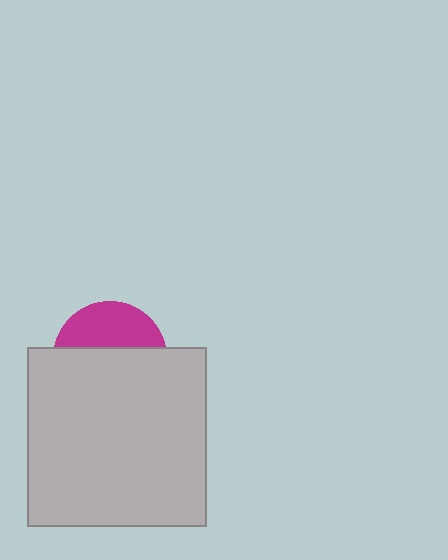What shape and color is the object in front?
The object in front is a light gray square.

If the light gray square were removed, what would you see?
You would see the complete magenta circle.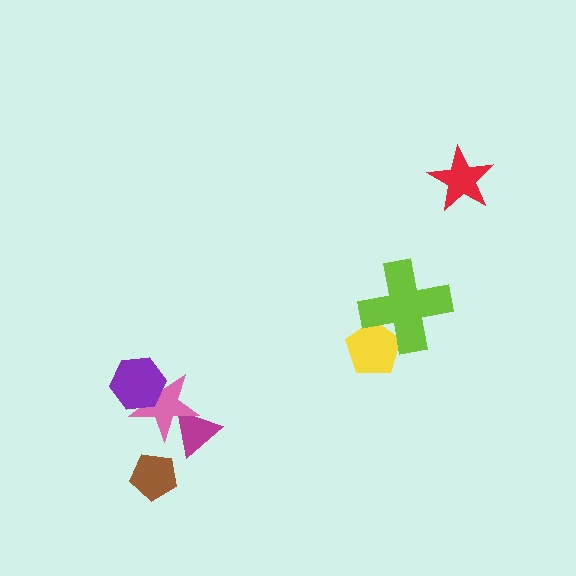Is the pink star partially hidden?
Yes, it is partially covered by another shape.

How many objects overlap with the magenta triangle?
1 object overlaps with the magenta triangle.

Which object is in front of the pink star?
The purple hexagon is in front of the pink star.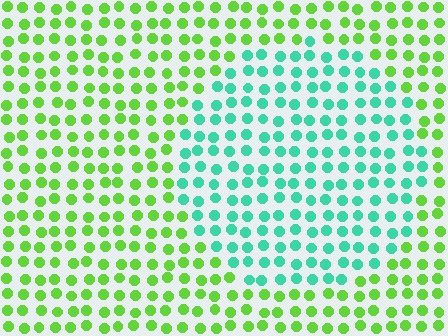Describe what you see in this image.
The image is filled with small lime elements in a uniform arrangement. A circle-shaped region is visible where the elements are tinted to a slightly different hue, forming a subtle color boundary.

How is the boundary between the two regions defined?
The boundary is defined purely by a slight shift in hue (about 57 degrees). Spacing, size, and orientation are identical on both sides.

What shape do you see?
I see a circle.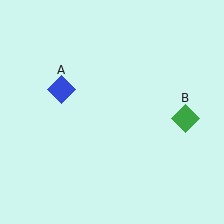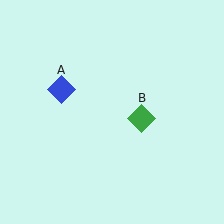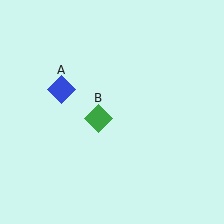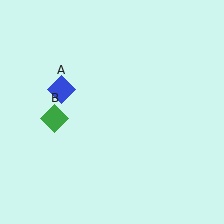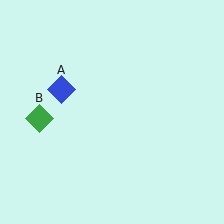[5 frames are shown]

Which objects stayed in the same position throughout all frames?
Blue diamond (object A) remained stationary.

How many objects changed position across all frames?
1 object changed position: green diamond (object B).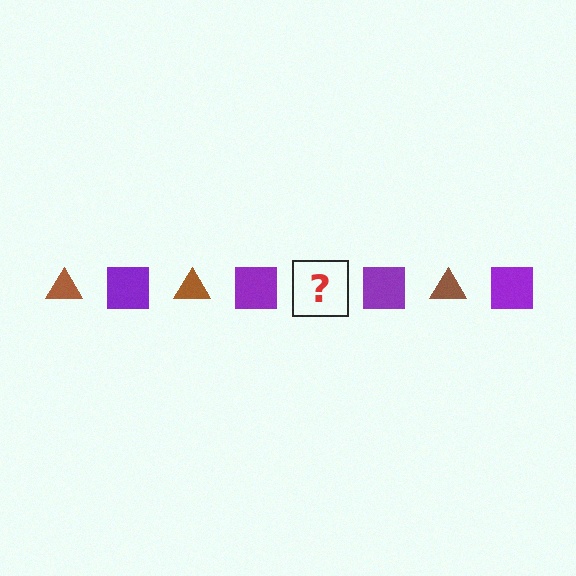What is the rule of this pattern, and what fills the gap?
The rule is that the pattern alternates between brown triangle and purple square. The gap should be filled with a brown triangle.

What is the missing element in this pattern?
The missing element is a brown triangle.